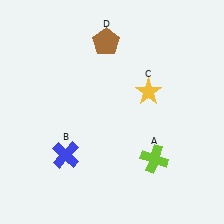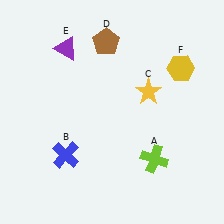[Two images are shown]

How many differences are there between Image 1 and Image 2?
There are 2 differences between the two images.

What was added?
A purple triangle (E), a yellow hexagon (F) were added in Image 2.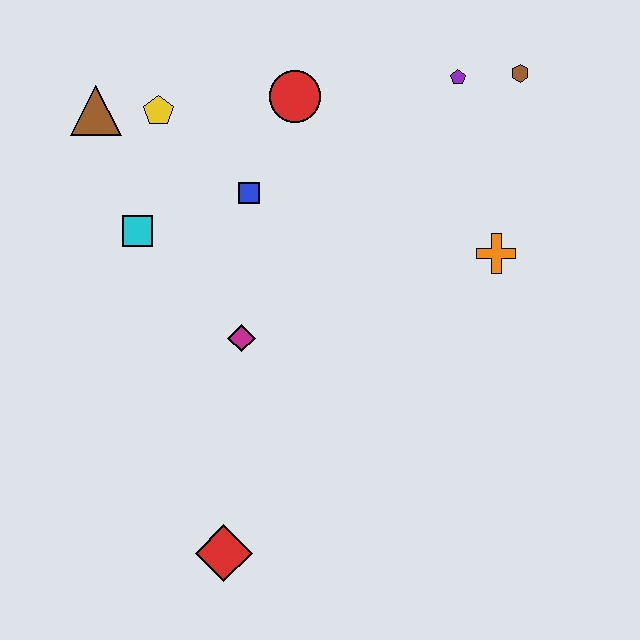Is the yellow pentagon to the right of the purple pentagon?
No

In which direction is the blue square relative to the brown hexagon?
The blue square is to the left of the brown hexagon.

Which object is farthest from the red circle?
The red diamond is farthest from the red circle.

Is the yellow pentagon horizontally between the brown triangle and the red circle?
Yes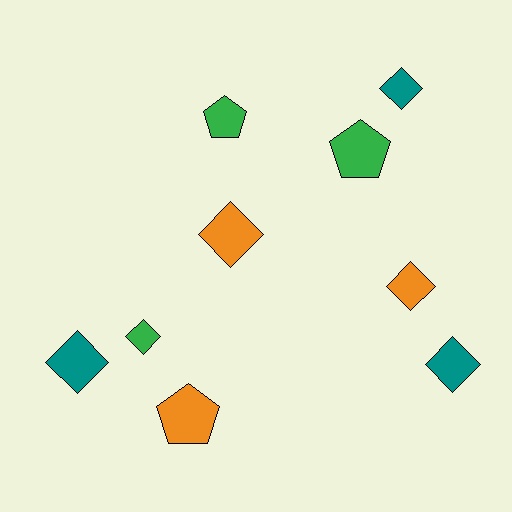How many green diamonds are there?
There is 1 green diamond.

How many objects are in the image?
There are 9 objects.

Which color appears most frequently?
Teal, with 3 objects.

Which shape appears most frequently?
Diamond, with 6 objects.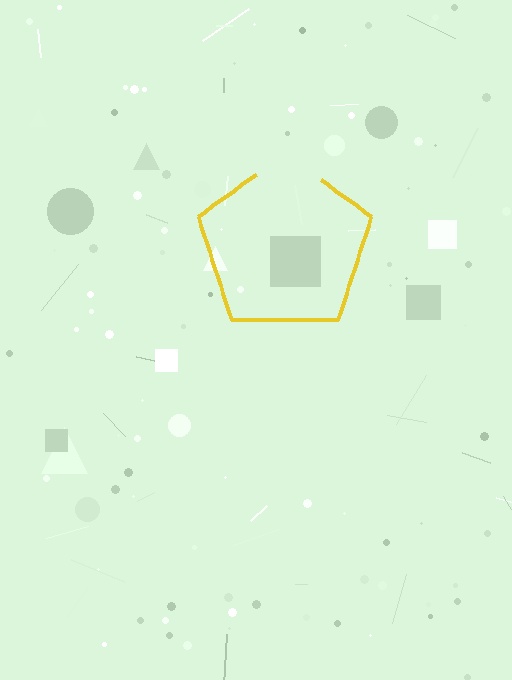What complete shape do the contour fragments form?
The contour fragments form a pentagon.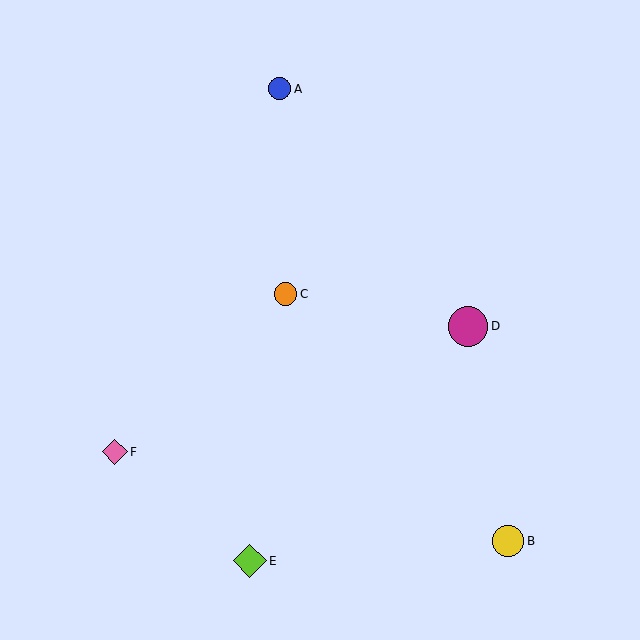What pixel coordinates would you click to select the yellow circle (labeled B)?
Click at (508, 541) to select the yellow circle B.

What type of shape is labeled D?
Shape D is a magenta circle.